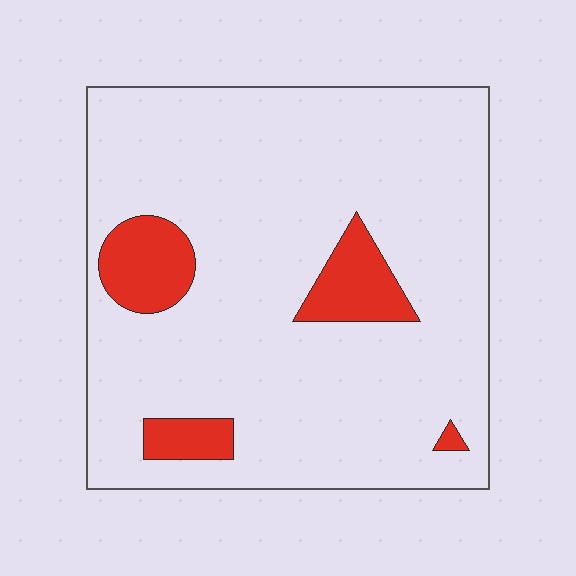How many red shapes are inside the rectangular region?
4.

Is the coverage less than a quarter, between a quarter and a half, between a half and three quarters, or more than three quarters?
Less than a quarter.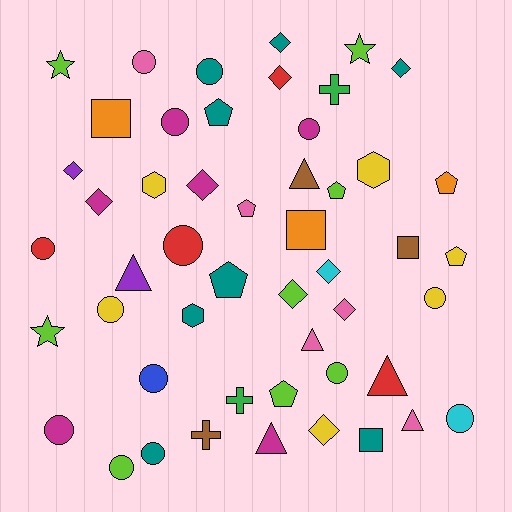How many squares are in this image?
There are 4 squares.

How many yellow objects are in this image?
There are 6 yellow objects.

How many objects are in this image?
There are 50 objects.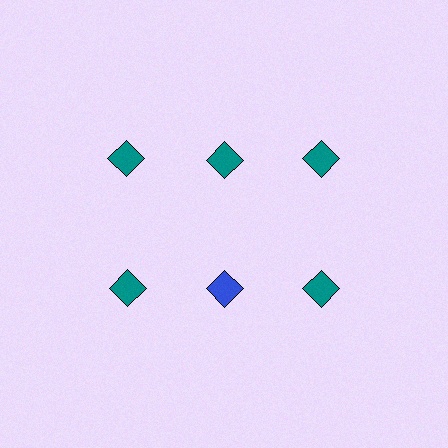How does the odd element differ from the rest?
It has a different color: blue instead of teal.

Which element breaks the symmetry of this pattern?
The blue diamond in the second row, second from left column breaks the symmetry. All other shapes are teal diamonds.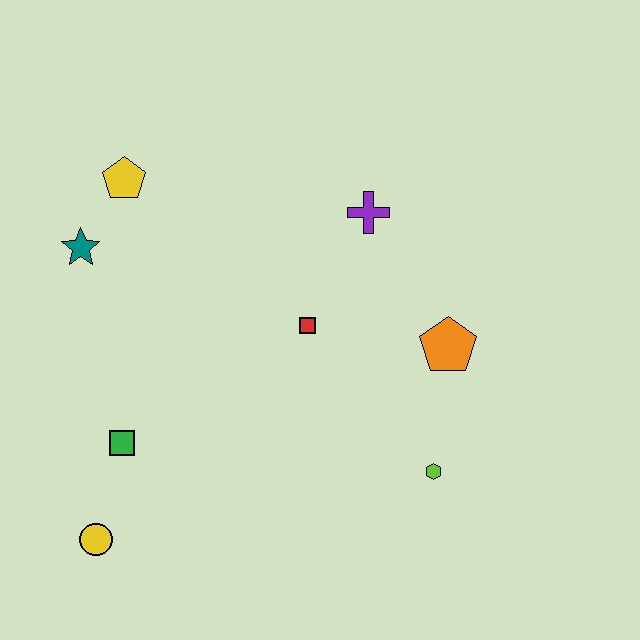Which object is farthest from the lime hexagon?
The yellow pentagon is farthest from the lime hexagon.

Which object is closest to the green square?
The yellow circle is closest to the green square.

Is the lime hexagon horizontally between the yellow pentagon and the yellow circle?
No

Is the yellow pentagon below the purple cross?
No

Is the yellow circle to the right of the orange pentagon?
No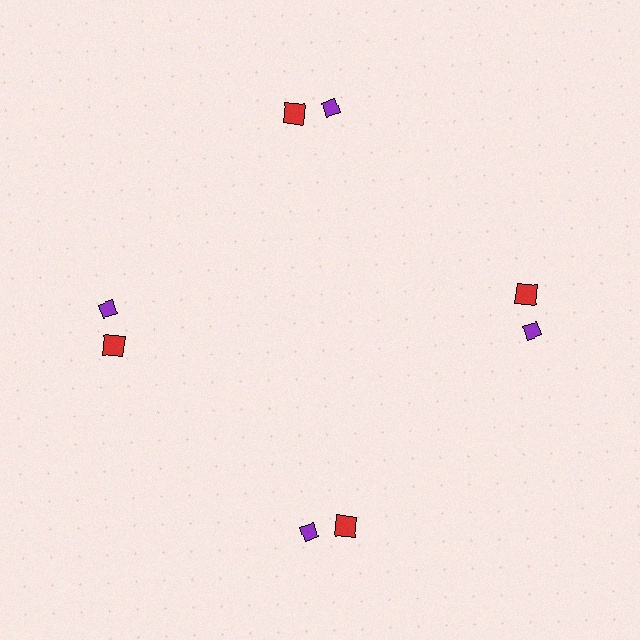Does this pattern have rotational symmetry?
Yes, this pattern has 4-fold rotational symmetry. It looks the same after rotating 90 degrees around the center.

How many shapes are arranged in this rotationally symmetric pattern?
There are 8 shapes, arranged in 4 groups of 2.